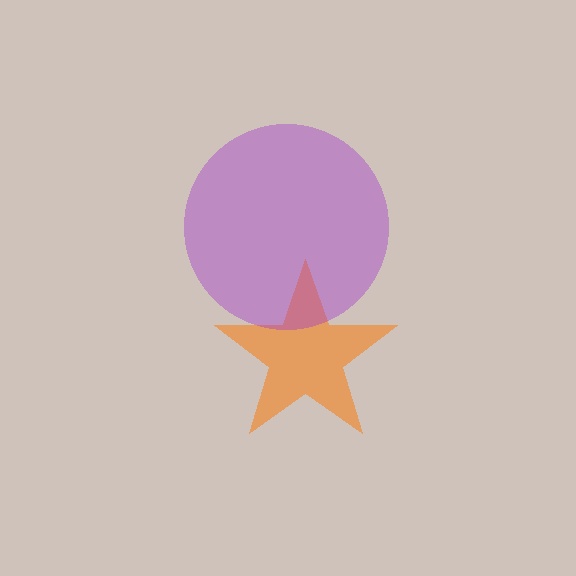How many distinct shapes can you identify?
There are 2 distinct shapes: an orange star, a purple circle.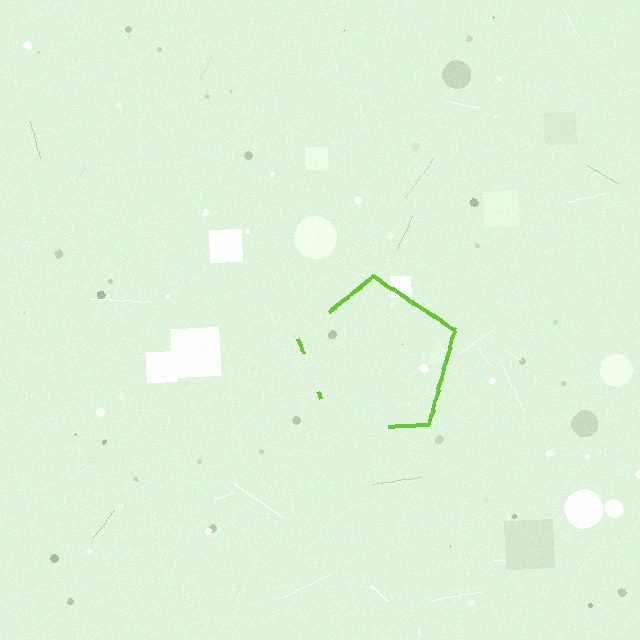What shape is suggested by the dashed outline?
The dashed outline suggests a pentagon.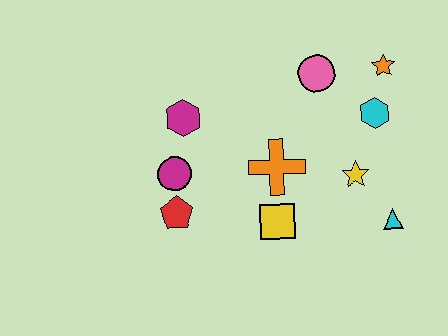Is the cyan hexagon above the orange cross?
Yes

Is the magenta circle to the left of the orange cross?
Yes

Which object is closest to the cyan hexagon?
The orange star is closest to the cyan hexagon.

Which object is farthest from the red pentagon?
The orange star is farthest from the red pentagon.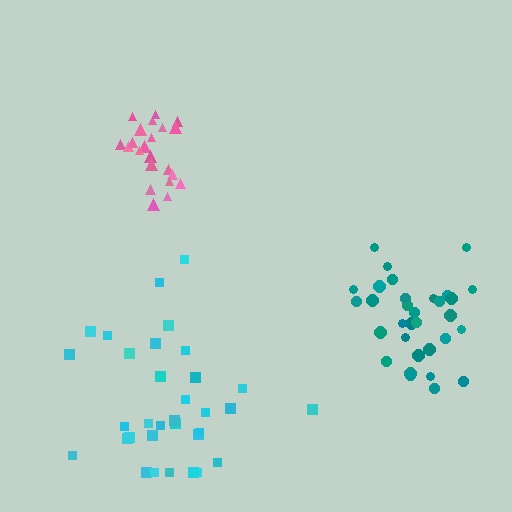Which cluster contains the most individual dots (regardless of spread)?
Cyan (33).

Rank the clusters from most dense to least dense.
pink, teal, cyan.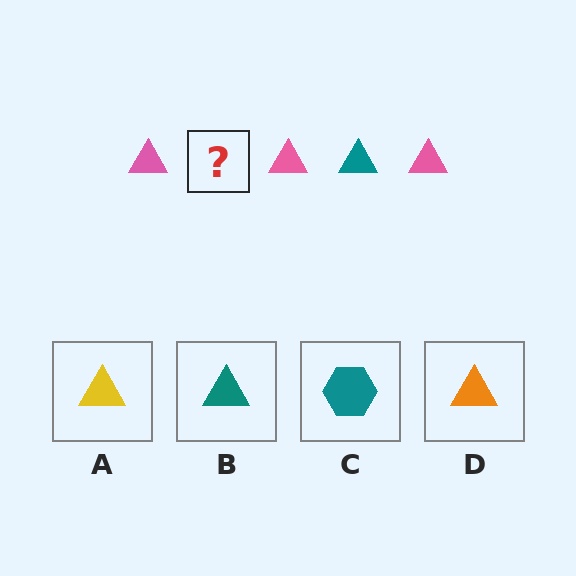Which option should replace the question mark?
Option B.